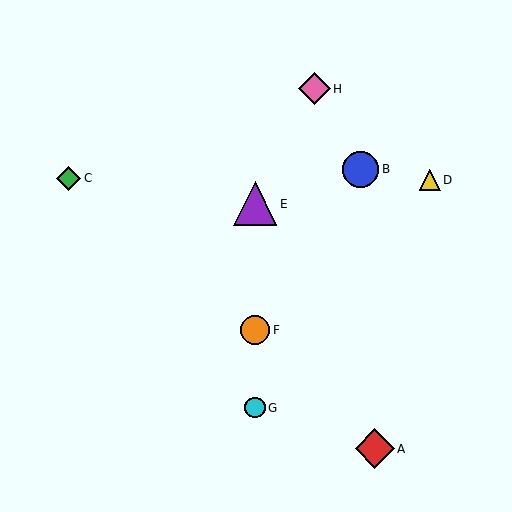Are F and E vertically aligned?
Yes, both are at x≈255.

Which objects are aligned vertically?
Objects E, F, G are aligned vertically.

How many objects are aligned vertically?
3 objects (E, F, G) are aligned vertically.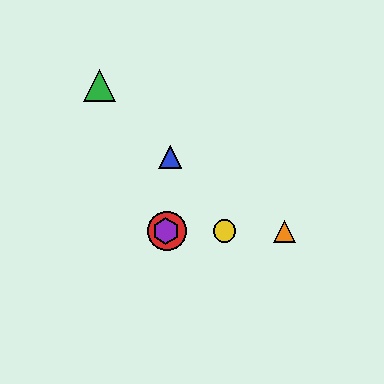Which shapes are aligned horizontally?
The red circle, the yellow circle, the purple hexagon, the orange triangle are aligned horizontally.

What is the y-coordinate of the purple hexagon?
The purple hexagon is at y≈231.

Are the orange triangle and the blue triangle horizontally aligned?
No, the orange triangle is at y≈231 and the blue triangle is at y≈157.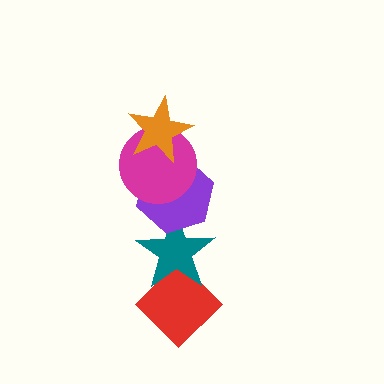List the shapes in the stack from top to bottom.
From top to bottom: the orange star, the magenta circle, the purple hexagon, the teal star, the red diamond.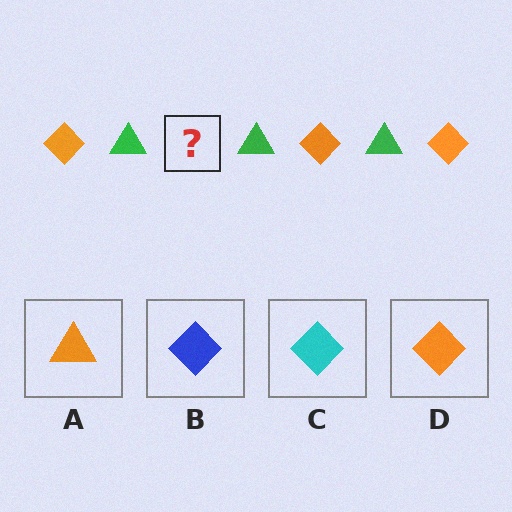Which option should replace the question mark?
Option D.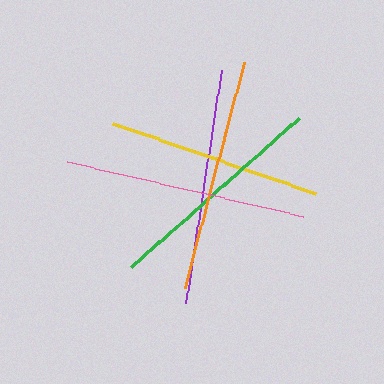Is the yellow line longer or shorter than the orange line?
The orange line is longer than the yellow line.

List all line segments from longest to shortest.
From longest to shortest: pink, purple, orange, green, yellow.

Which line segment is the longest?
The pink line is the longest at approximately 241 pixels.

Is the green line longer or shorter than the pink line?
The pink line is longer than the green line.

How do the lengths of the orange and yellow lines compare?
The orange and yellow lines are approximately the same length.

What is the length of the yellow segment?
The yellow segment is approximately 214 pixels long.